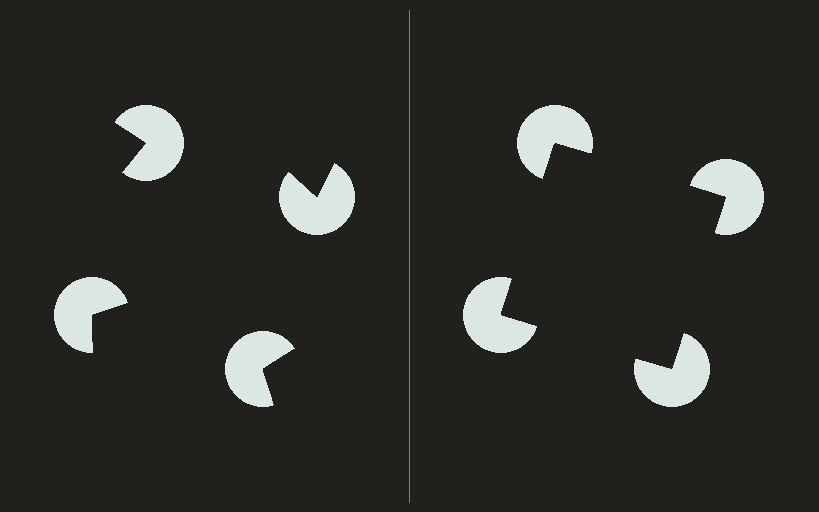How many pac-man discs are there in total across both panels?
8 — 4 on each side.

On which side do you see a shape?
An illusory square appears on the right side. On the left side the wedge cuts are rotated, so no coherent shape forms.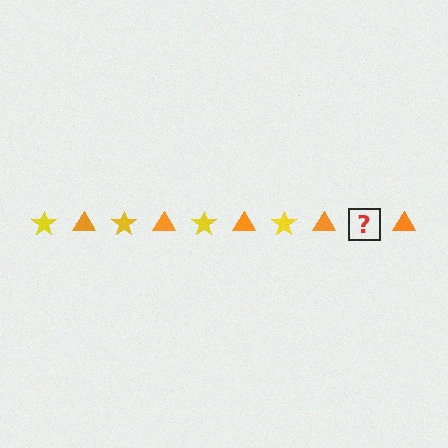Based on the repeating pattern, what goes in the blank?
The blank should be a yellow star.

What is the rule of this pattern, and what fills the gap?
The rule is that the pattern alternates between yellow star and orange triangle. The gap should be filled with a yellow star.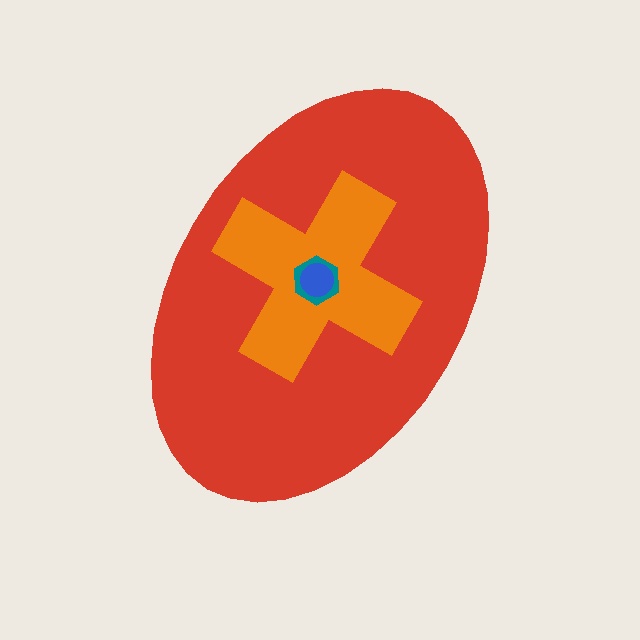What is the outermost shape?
The red ellipse.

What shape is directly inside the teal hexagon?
The blue circle.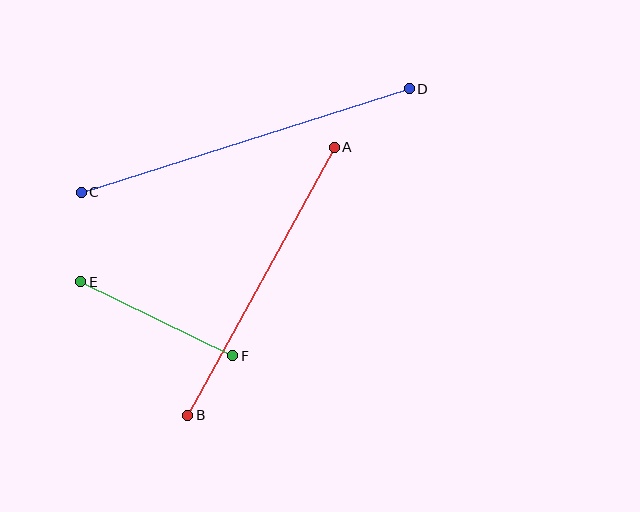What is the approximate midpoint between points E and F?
The midpoint is at approximately (157, 319) pixels.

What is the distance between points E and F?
The distance is approximately 169 pixels.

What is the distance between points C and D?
The distance is approximately 344 pixels.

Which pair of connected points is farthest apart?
Points C and D are farthest apart.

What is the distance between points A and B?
The distance is approximately 306 pixels.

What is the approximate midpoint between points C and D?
The midpoint is at approximately (245, 140) pixels.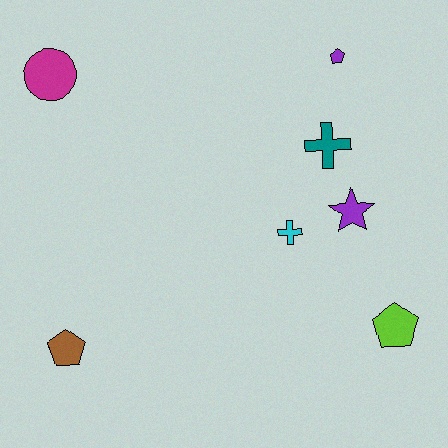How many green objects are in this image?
There are no green objects.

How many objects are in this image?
There are 7 objects.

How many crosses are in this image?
There are 2 crosses.